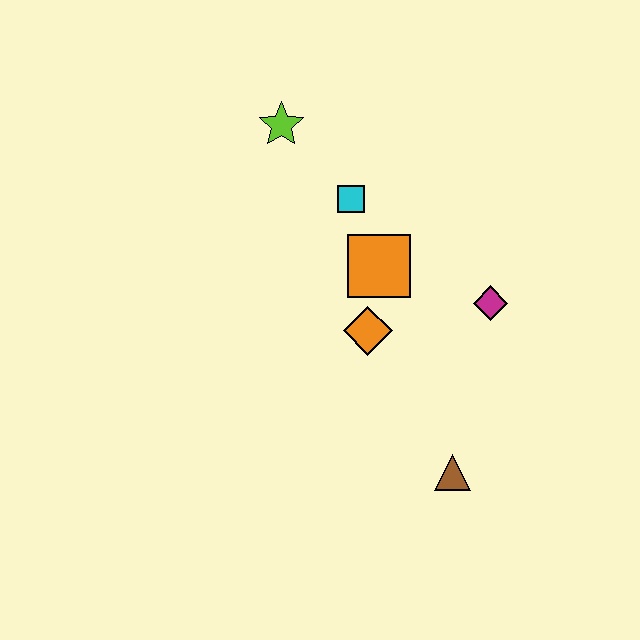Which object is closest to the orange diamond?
The orange square is closest to the orange diamond.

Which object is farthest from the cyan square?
The brown triangle is farthest from the cyan square.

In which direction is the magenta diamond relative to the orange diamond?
The magenta diamond is to the right of the orange diamond.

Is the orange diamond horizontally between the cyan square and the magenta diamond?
Yes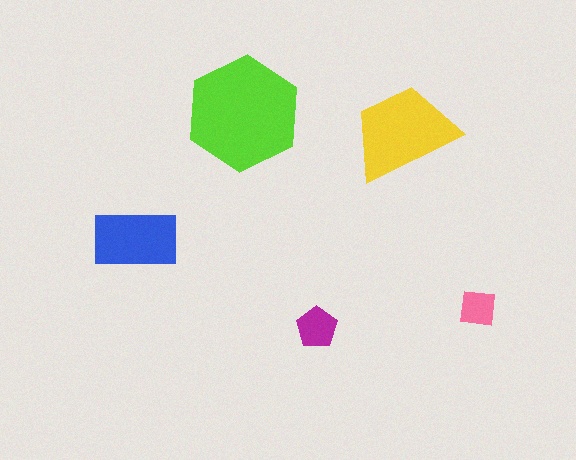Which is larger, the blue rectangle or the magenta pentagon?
The blue rectangle.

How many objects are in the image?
There are 5 objects in the image.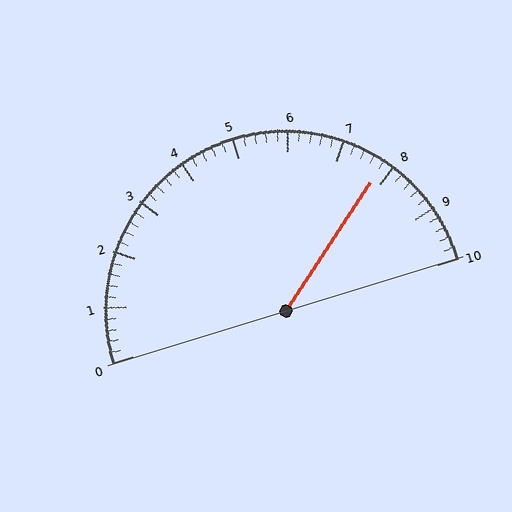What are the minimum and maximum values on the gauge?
The gauge ranges from 0 to 10.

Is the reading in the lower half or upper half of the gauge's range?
The reading is in the upper half of the range (0 to 10).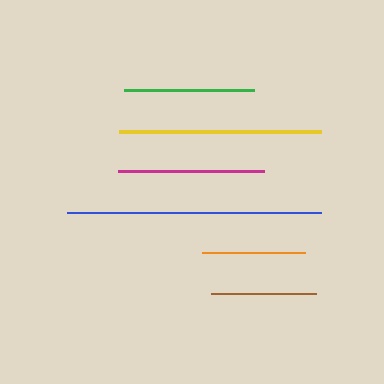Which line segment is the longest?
The blue line is the longest at approximately 254 pixels.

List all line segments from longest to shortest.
From longest to shortest: blue, yellow, magenta, green, brown, orange.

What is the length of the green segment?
The green segment is approximately 129 pixels long.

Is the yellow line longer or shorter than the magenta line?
The yellow line is longer than the magenta line.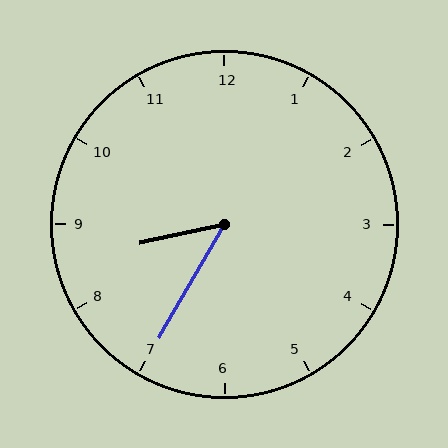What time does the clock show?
8:35.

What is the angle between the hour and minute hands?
Approximately 48 degrees.